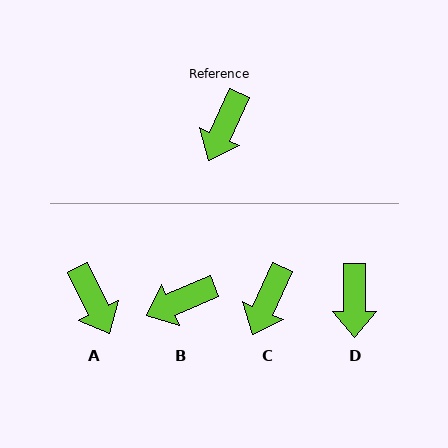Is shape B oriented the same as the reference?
No, it is off by about 42 degrees.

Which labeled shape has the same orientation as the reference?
C.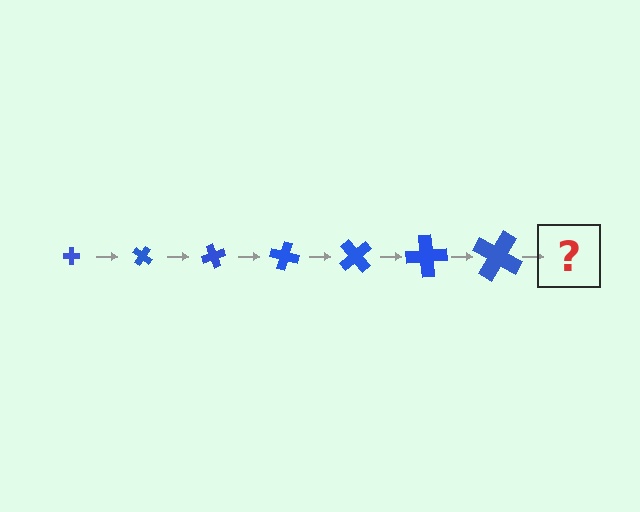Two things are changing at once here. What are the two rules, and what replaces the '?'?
The two rules are that the cross grows larger each step and it rotates 35 degrees each step. The '?' should be a cross, larger than the previous one and rotated 245 degrees from the start.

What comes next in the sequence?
The next element should be a cross, larger than the previous one and rotated 245 degrees from the start.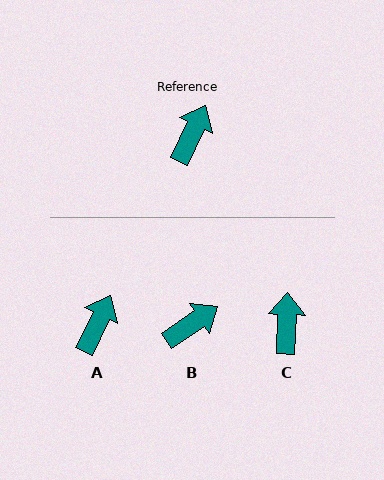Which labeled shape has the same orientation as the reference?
A.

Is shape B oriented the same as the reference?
No, it is off by about 30 degrees.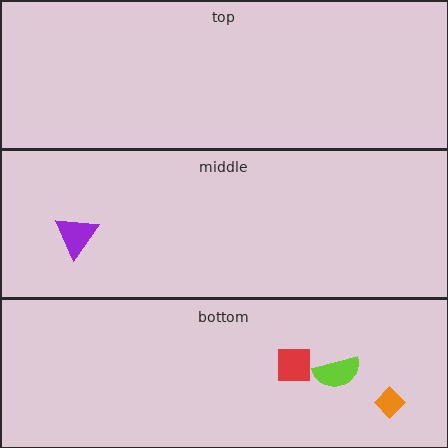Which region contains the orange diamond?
The bottom region.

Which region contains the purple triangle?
The middle region.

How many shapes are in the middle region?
1.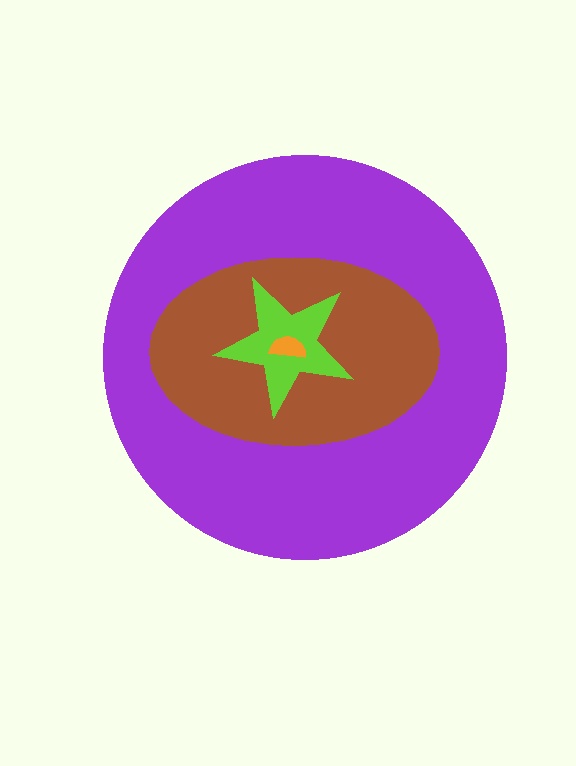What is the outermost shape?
The purple circle.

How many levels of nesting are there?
4.